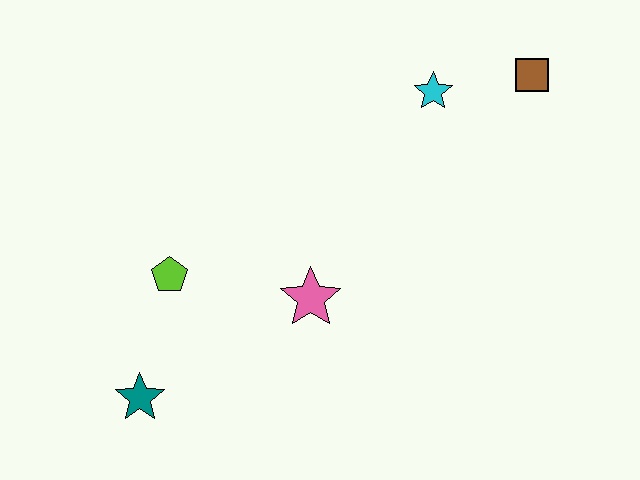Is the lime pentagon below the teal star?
No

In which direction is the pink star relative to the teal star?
The pink star is to the right of the teal star.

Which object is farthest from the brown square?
The teal star is farthest from the brown square.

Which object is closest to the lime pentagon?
The teal star is closest to the lime pentagon.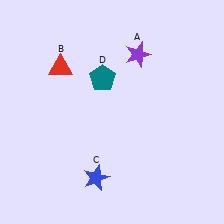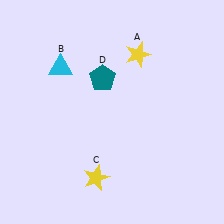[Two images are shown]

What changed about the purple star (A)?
In Image 1, A is purple. In Image 2, it changed to yellow.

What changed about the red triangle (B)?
In Image 1, B is red. In Image 2, it changed to cyan.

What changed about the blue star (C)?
In Image 1, C is blue. In Image 2, it changed to yellow.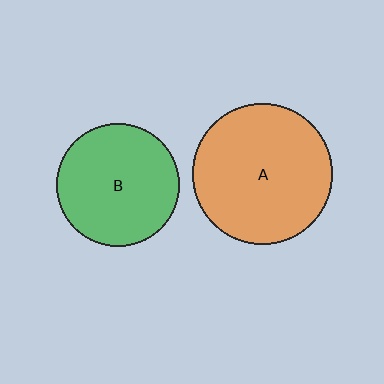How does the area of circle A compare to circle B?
Approximately 1.3 times.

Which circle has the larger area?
Circle A (orange).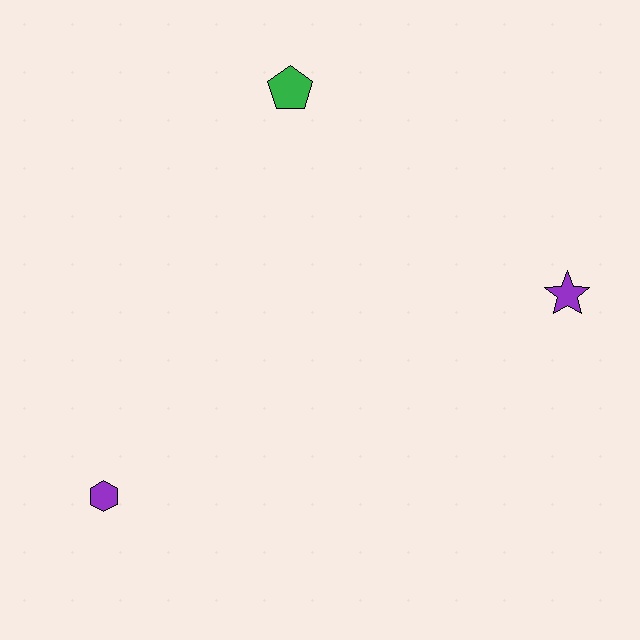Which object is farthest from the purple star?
The purple hexagon is farthest from the purple star.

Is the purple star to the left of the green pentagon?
No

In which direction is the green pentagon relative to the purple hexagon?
The green pentagon is above the purple hexagon.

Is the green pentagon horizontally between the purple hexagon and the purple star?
Yes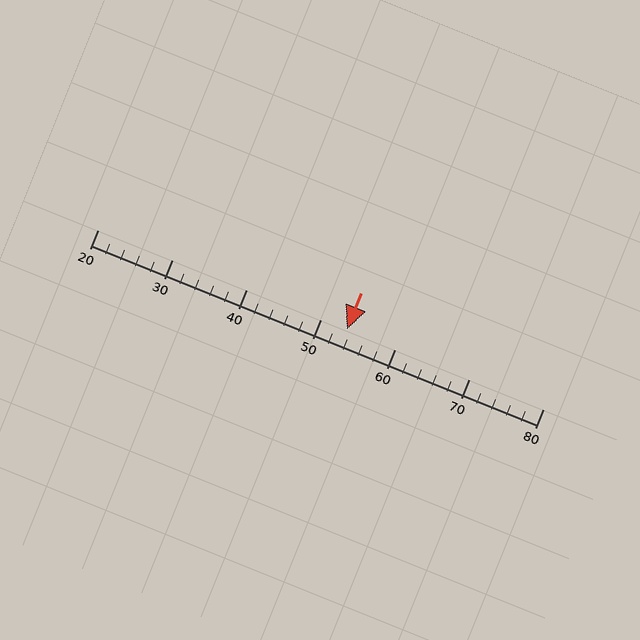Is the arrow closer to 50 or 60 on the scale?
The arrow is closer to 50.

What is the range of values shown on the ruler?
The ruler shows values from 20 to 80.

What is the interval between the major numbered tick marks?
The major tick marks are spaced 10 units apart.